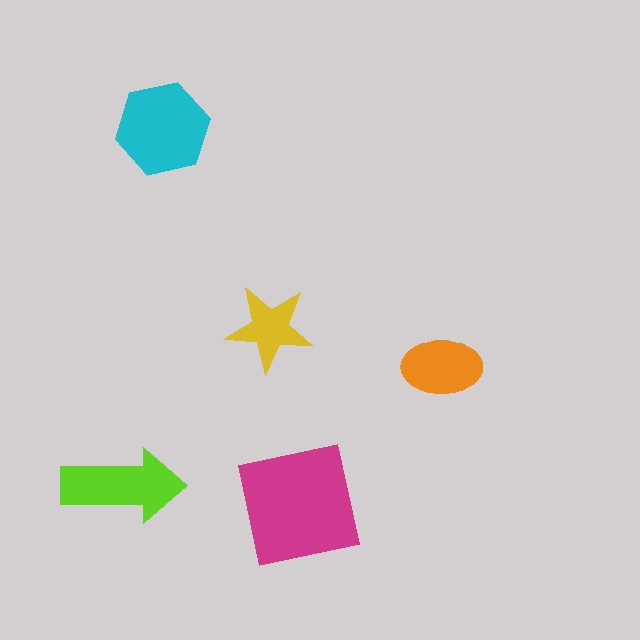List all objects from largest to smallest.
The magenta square, the cyan hexagon, the lime arrow, the orange ellipse, the yellow star.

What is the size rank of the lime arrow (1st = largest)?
3rd.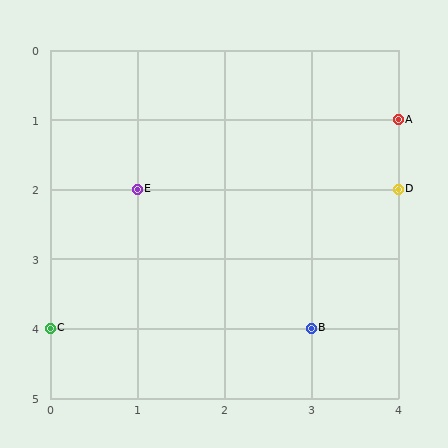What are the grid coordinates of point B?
Point B is at grid coordinates (3, 4).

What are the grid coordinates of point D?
Point D is at grid coordinates (4, 2).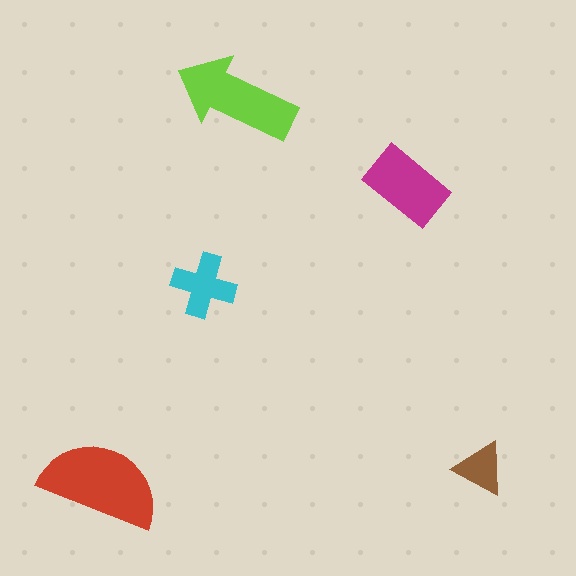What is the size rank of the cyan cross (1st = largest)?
4th.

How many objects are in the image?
There are 5 objects in the image.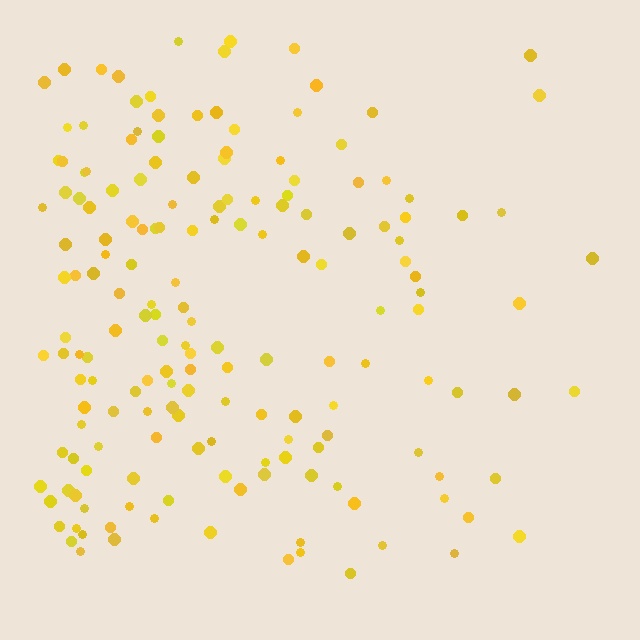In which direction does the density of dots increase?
From right to left, with the left side densest.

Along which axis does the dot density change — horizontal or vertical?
Horizontal.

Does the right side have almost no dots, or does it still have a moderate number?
Still a moderate number, just noticeably fewer than the left.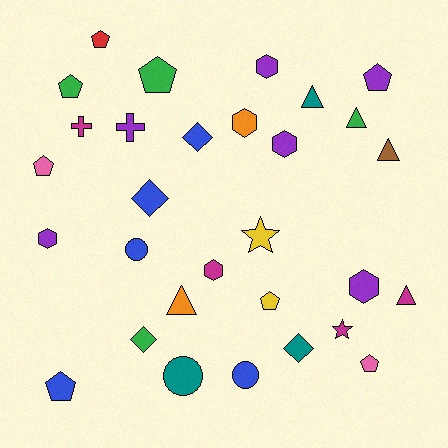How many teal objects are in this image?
There are 3 teal objects.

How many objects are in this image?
There are 30 objects.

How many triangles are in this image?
There are 5 triangles.